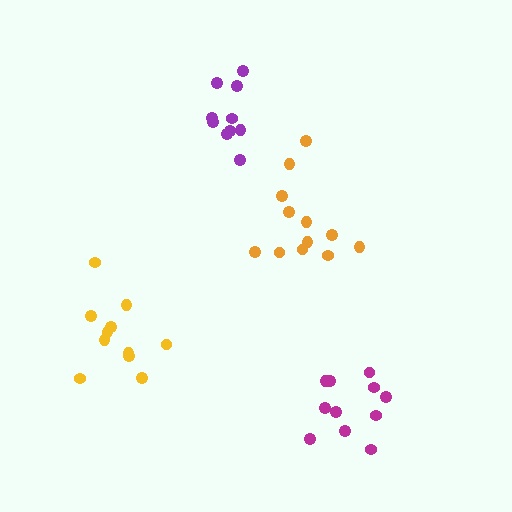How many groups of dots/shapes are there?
There are 4 groups.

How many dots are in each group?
Group 1: 12 dots, Group 2: 11 dots, Group 3: 10 dots, Group 4: 11 dots (44 total).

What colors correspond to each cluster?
The clusters are colored: orange, yellow, purple, magenta.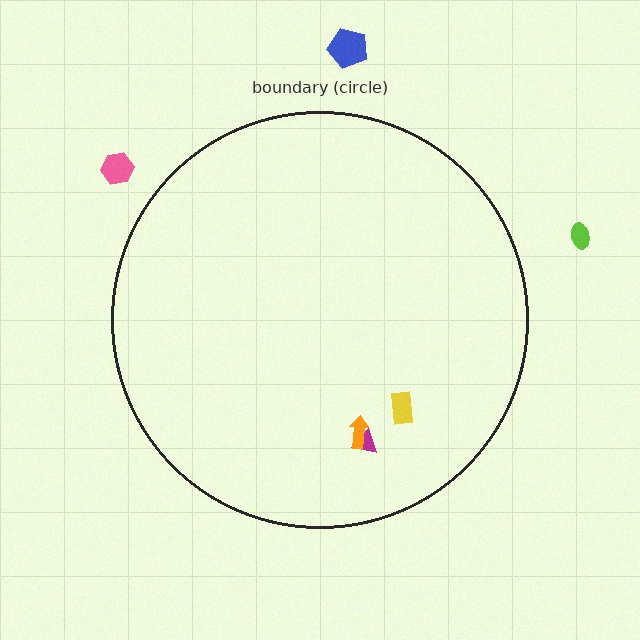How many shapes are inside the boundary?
3 inside, 3 outside.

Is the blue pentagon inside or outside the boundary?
Outside.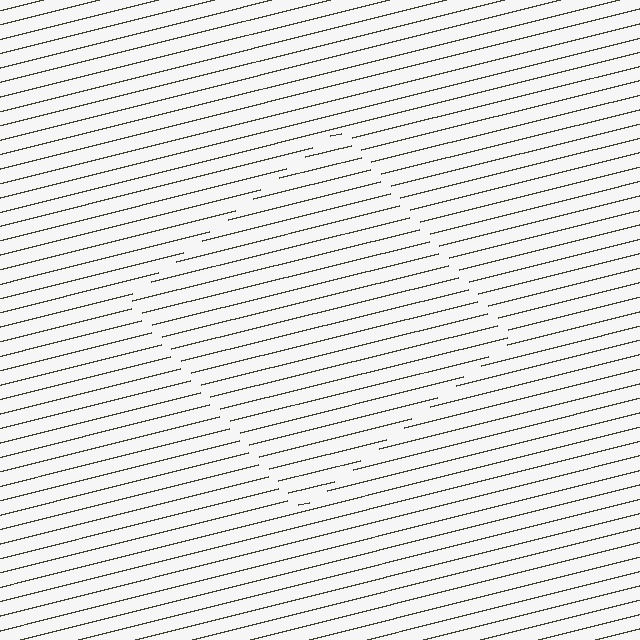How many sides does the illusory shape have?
4 sides — the line-ends trace a square.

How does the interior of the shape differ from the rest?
The interior of the shape contains the same grating, shifted by half a period — the contour is defined by the phase discontinuity where line-ends from the inner and outer gratings abut.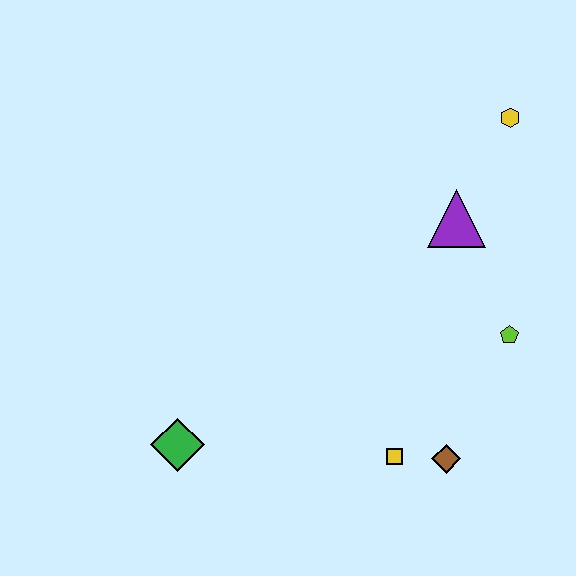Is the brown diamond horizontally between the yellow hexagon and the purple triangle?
No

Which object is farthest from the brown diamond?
The yellow hexagon is farthest from the brown diamond.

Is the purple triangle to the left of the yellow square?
No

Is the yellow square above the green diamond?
No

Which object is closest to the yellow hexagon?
The purple triangle is closest to the yellow hexagon.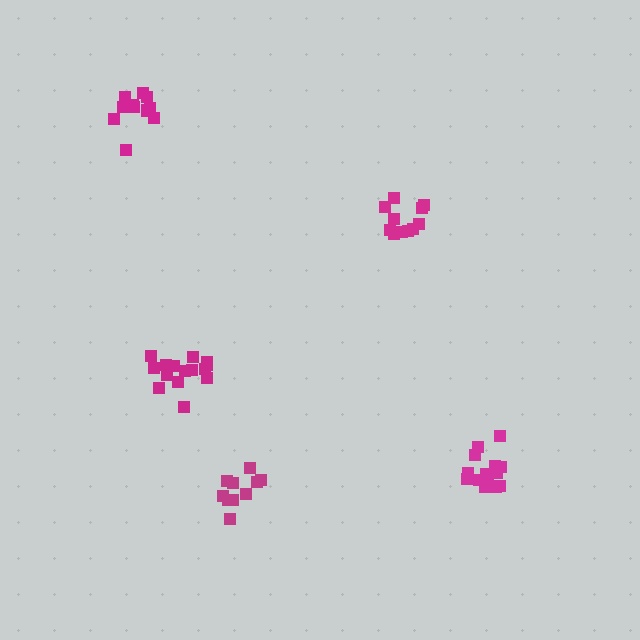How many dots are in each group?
Group 1: 11 dots, Group 2: 13 dots, Group 3: 15 dots, Group 4: 16 dots, Group 5: 10 dots (65 total).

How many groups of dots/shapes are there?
There are 5 groups.